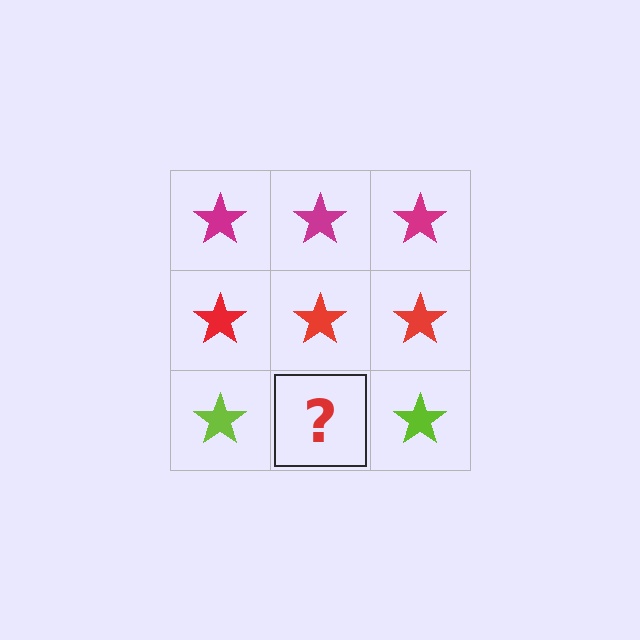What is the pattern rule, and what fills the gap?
The rule is that each row has a consistent color. The gap should be filled with a lime star.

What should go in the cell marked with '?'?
The missing cell should contain a lime star.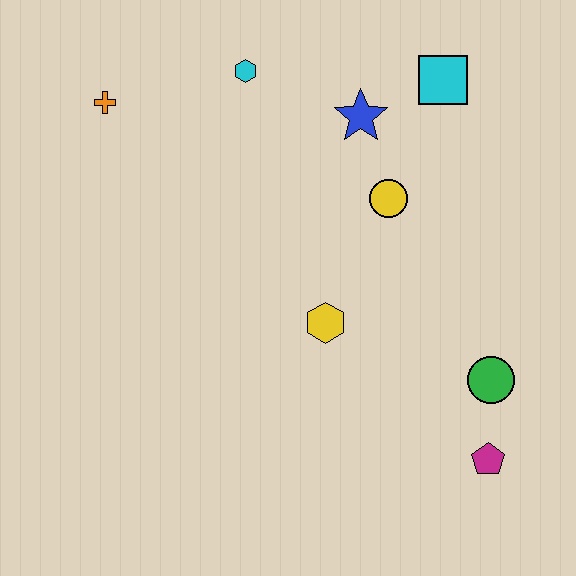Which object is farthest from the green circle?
The orange cross is farthest from the green circle.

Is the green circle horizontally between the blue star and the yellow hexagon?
No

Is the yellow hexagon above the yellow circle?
No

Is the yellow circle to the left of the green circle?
Yes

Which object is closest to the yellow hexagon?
The yellow circle is closest to the yellow hexagon.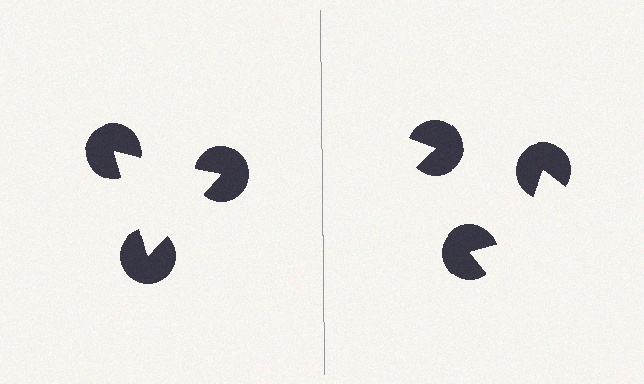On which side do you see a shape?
An illusory triangle appears on the left side. On the right side the wedge cuts are rotated, so no coherent shape forms.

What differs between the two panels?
The pac-man discs are positioned identically on both sides; only the wedge orientations differ. On the left they align to a triangle; on the right they are misaligned.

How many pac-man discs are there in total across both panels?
6 — 3 on each side.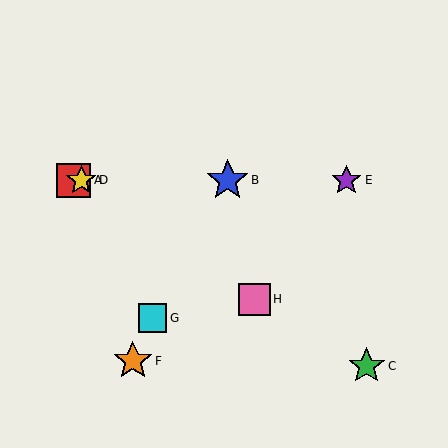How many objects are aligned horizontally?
4 objects (A, B, D, E) are aligned horizontally.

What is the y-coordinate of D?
Object D is at y≈180.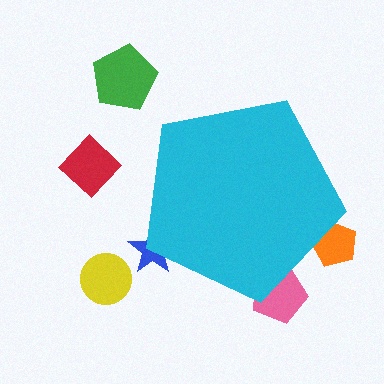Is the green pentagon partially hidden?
No, the green pentagon is fully visible.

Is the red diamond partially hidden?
No, the red diamond is fully visible.